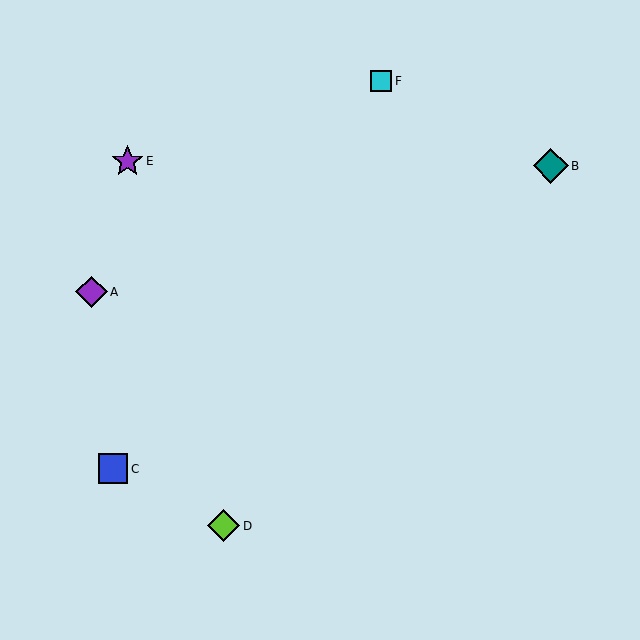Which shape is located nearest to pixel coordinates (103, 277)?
The purple diamond (labeled A) at (92, 292) is nearest to that location.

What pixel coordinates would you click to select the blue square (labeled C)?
Click at (113, 469) to select the blue square C.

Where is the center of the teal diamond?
The center of the teal diamond is at (551, 166).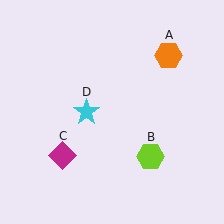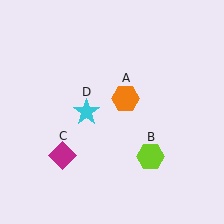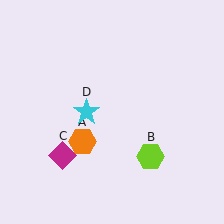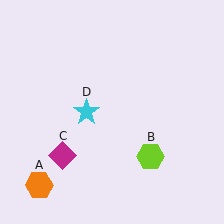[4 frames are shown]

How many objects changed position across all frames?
1 object changed position: orange hexagon (object A).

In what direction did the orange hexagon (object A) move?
The orange hexagon (object A) moved down and to the left.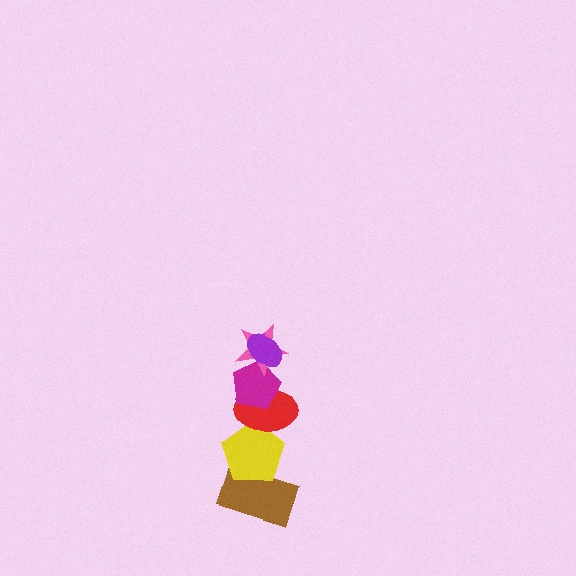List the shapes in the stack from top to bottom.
From top to bottom: the purple ellipse, the pink star, the magenta pentagon, the red ellipse, the yellow pentagon, the brown rectangle.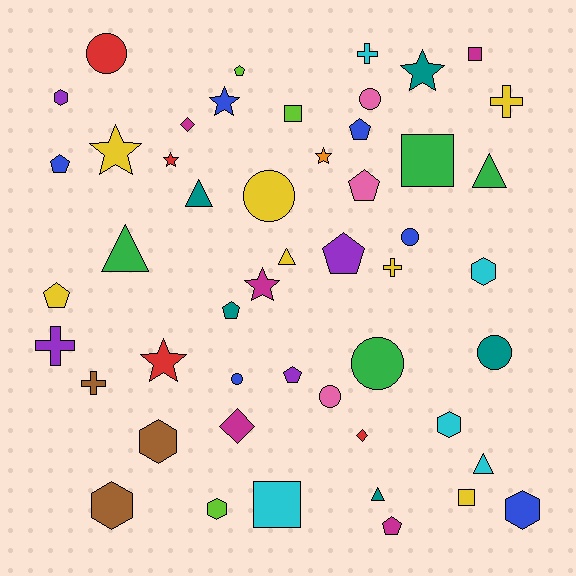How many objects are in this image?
There are 50 objects.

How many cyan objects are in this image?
There are 5 cyan objects.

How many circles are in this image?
There are 8 circles.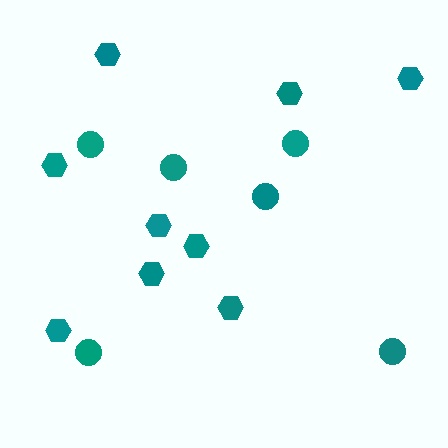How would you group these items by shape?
There are 2 groups: one group of hexagons (9) and one group of circles (6).